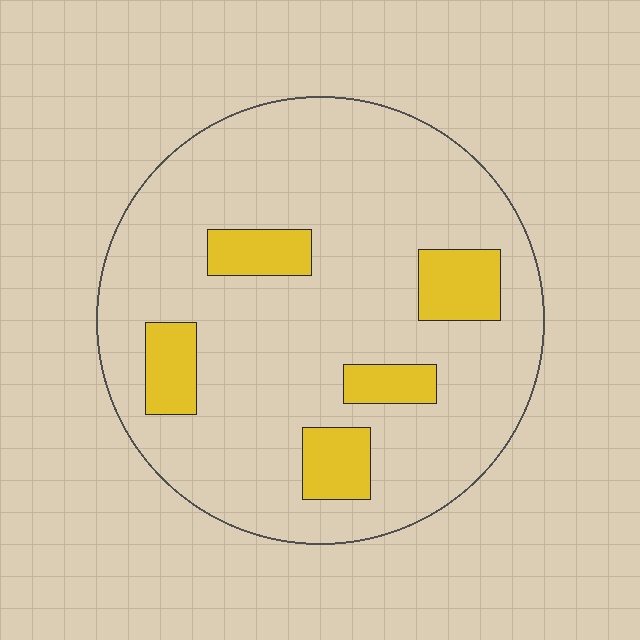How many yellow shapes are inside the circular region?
5.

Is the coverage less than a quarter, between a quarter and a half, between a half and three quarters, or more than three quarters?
Less than a quarter.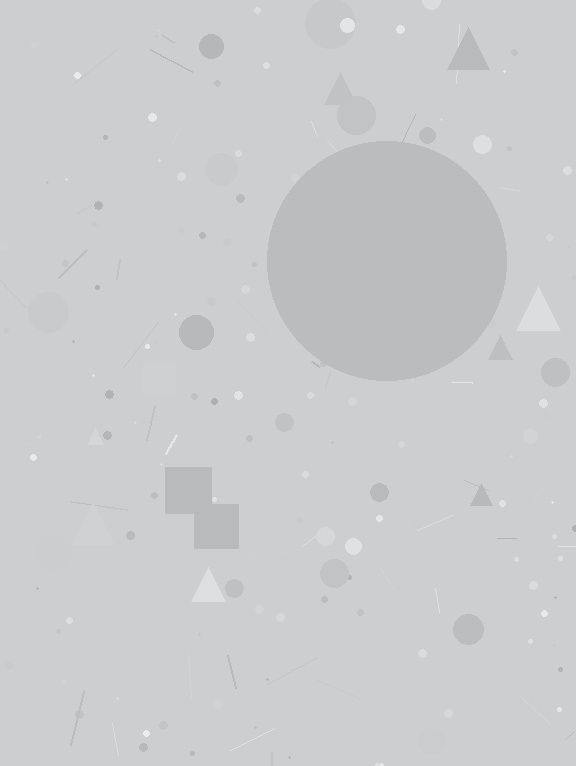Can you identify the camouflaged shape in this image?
The camouflaged shape is a circle.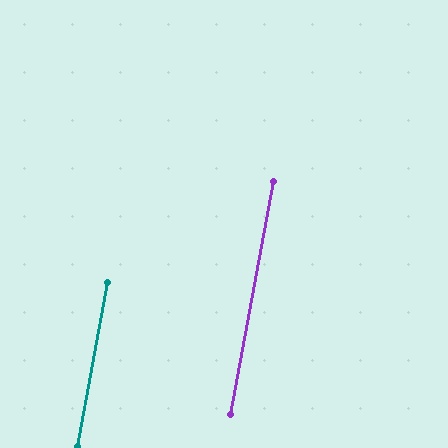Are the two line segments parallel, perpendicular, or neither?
Parallel — their directions differ by only 0.3°.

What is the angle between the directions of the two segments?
Approximately 0 degrees.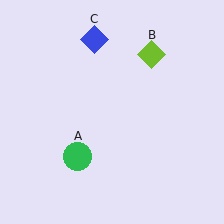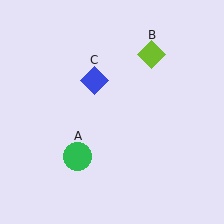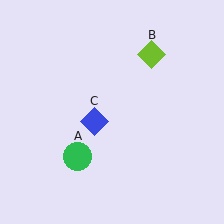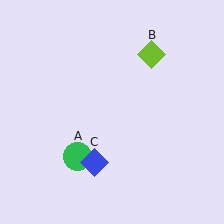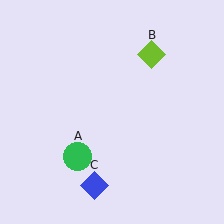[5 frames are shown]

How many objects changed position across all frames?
1 object changed position: blue diamond (object C).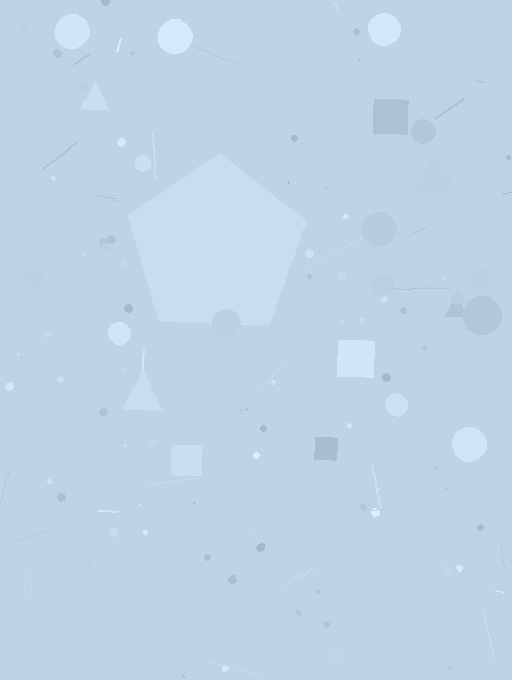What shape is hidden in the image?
A pentagon is hidden in the image.